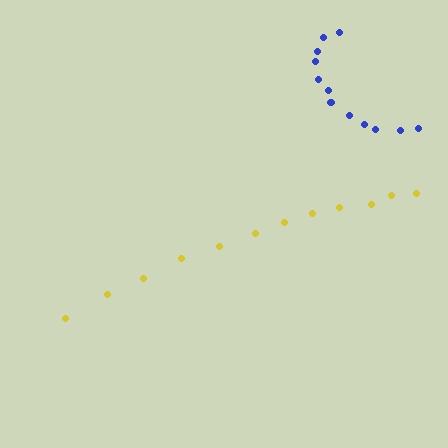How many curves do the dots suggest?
There are 2 distinct paths.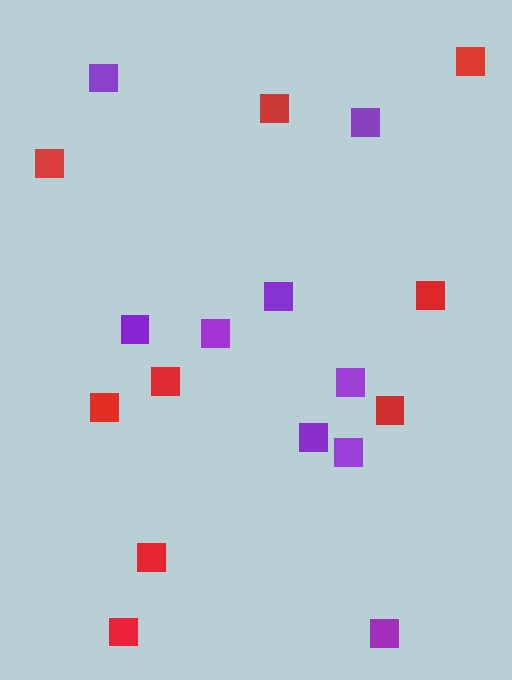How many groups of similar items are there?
There are 2 groups: one group of red squares (9) and one group of purple squares (9).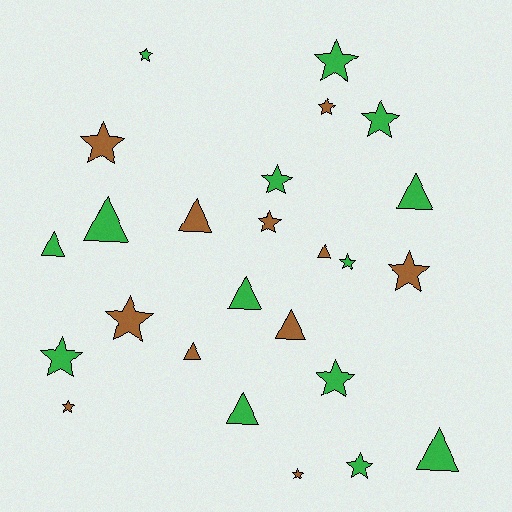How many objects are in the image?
There are 25 objects.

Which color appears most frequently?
Green, with 14 objects.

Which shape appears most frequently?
Star, with 15 objects.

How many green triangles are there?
There are 6 green triangles.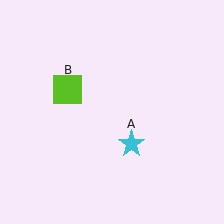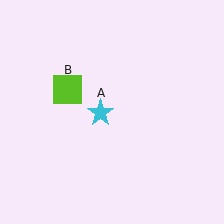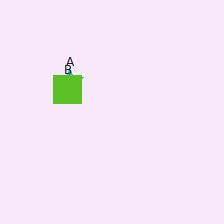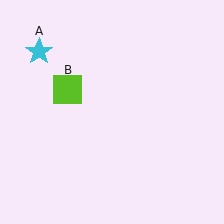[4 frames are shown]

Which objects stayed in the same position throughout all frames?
Lime square (object B) remained stationary.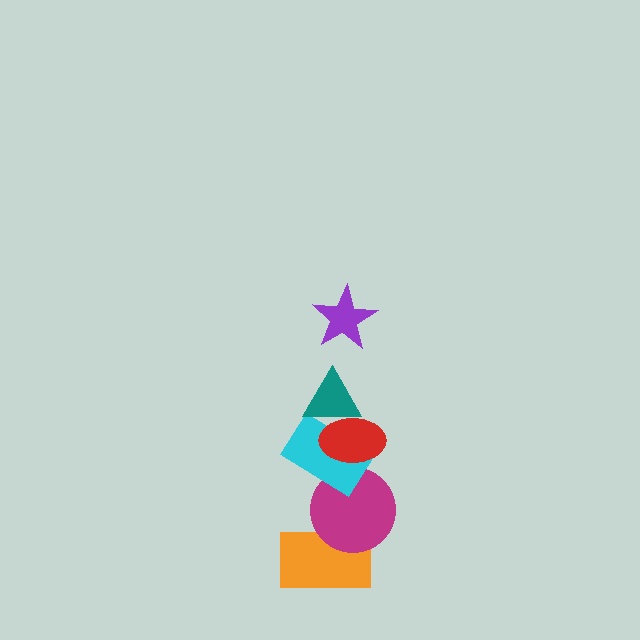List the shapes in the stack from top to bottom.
From top to bottom: the purple star, the teal triangle, the red ellipse, the cyan rectangle, the magenta circle, the orange rectangle.